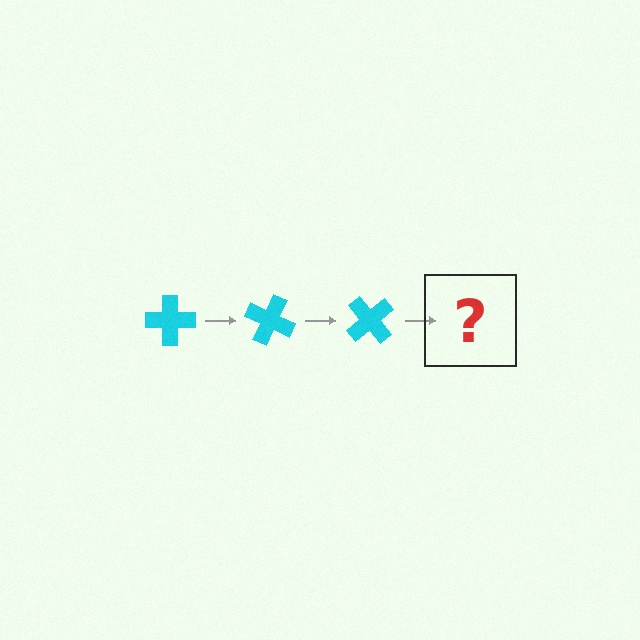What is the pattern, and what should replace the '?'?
The pattern is that the cross rotates 25 degrees each step. The '?' should be a cyan cross rotated 75 degrees.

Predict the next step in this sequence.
The next step is a cyan cross rotated 75 degrees.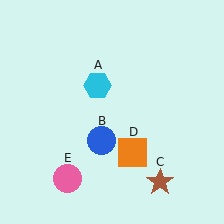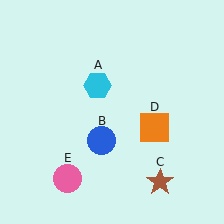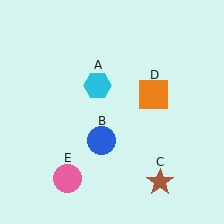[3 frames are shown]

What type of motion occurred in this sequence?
The orange square (object D) rotated counterclockwise around the center of the scene.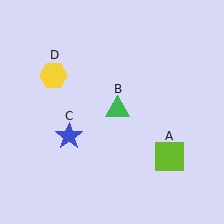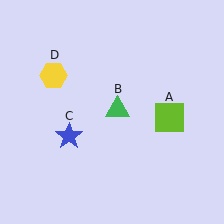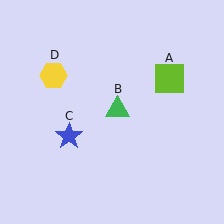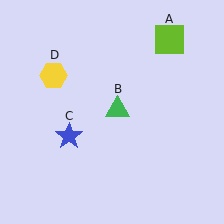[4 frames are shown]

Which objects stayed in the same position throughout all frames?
Green triangle (object B) and blue star (object C) and yellow hexagon (object D) remained stationary.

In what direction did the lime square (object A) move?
The lime square (object A) moved up.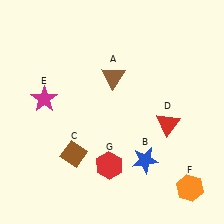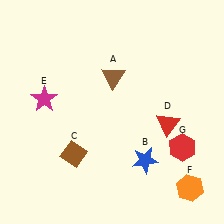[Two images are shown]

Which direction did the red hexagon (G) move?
The red hexagon (G) moved right.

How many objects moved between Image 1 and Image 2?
1 object moved between the two images.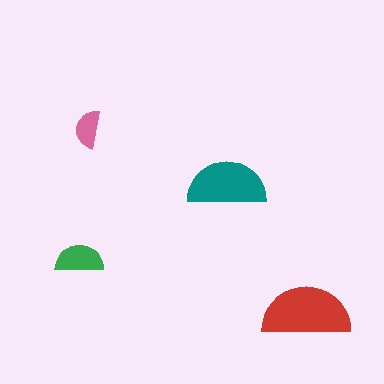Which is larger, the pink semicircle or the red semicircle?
The red one.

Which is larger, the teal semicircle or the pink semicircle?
The teal one.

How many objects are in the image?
There are 4 objects in the image.